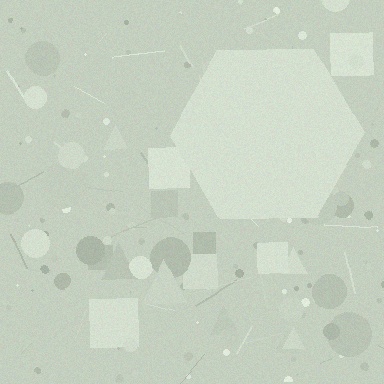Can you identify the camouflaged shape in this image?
The camouflaged shape is a hexagon.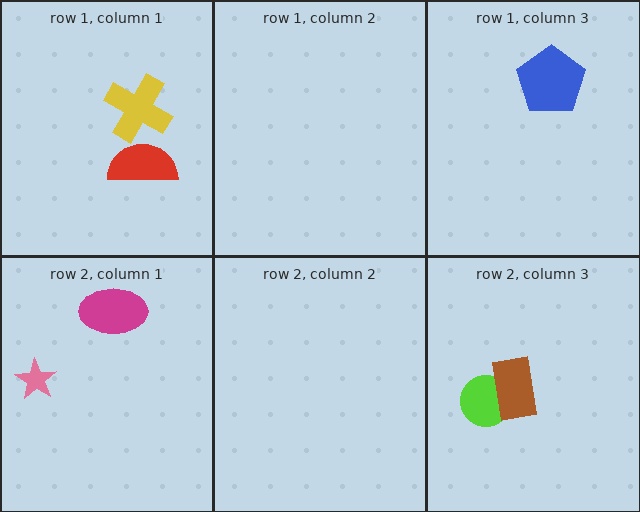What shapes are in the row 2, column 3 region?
The lime circle, the brown rectangle.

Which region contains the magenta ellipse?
The row 2, column 1 region.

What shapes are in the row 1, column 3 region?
The blue pentagon.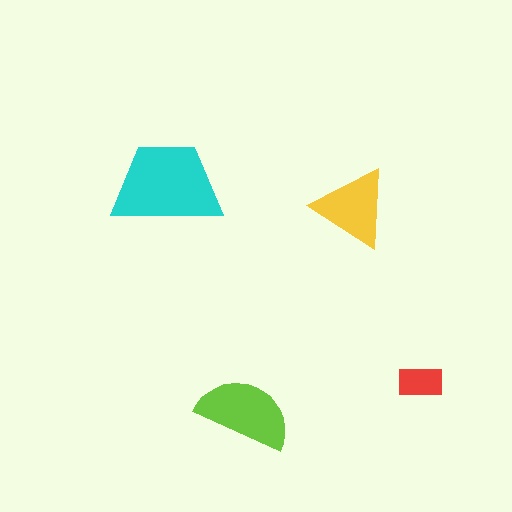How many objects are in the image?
There are 4 objects in the image.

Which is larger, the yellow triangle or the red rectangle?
The yellow triangle.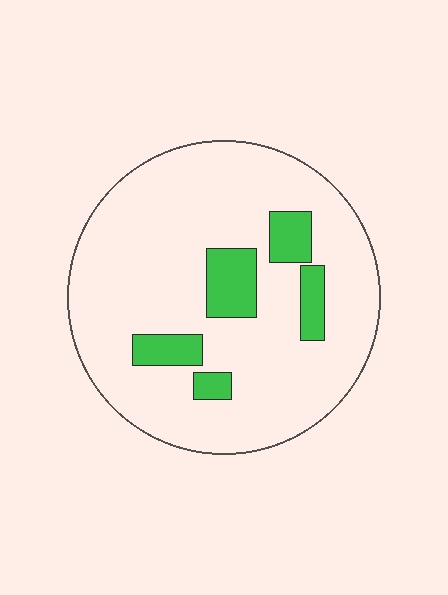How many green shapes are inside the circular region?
5.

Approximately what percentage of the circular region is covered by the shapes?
Approximately 15%.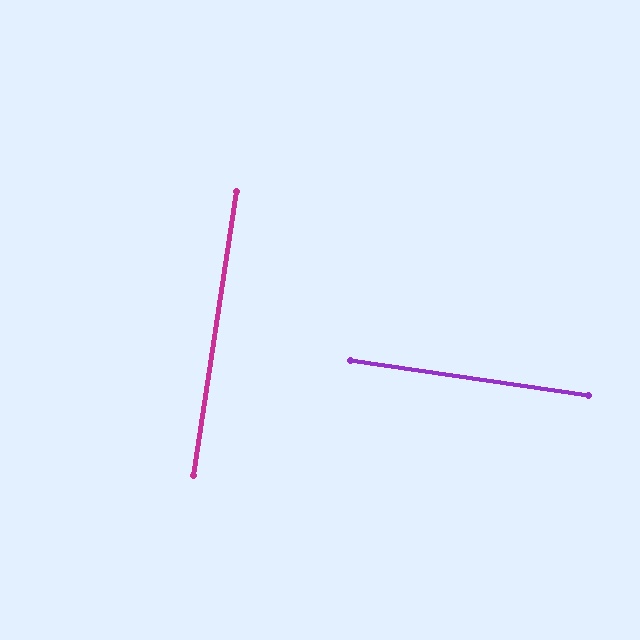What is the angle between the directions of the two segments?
Approximately 90 degrees.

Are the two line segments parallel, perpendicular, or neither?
Perpendicular — they meet at approximately 90°.